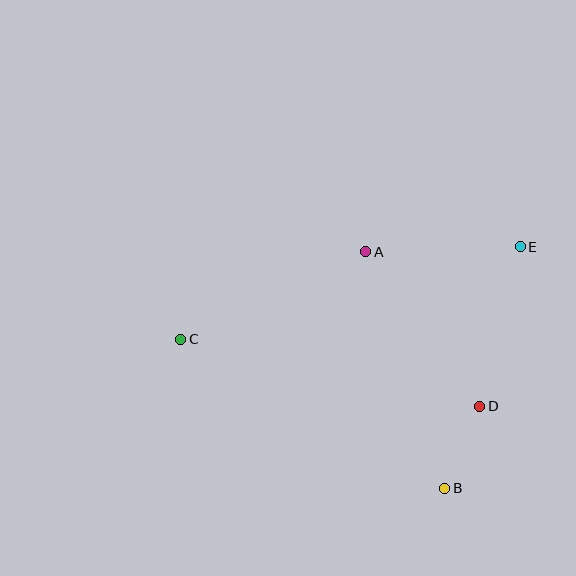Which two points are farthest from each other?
Points C and E are farthest from each other.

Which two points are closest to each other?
Points B and D are closest to each other.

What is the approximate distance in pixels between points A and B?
The distance between A and B is approximately 249 pixels.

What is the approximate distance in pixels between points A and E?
The distance between A and E is approximately 155 pixels.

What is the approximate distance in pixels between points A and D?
The distance between A and D is approximately 192 pixels.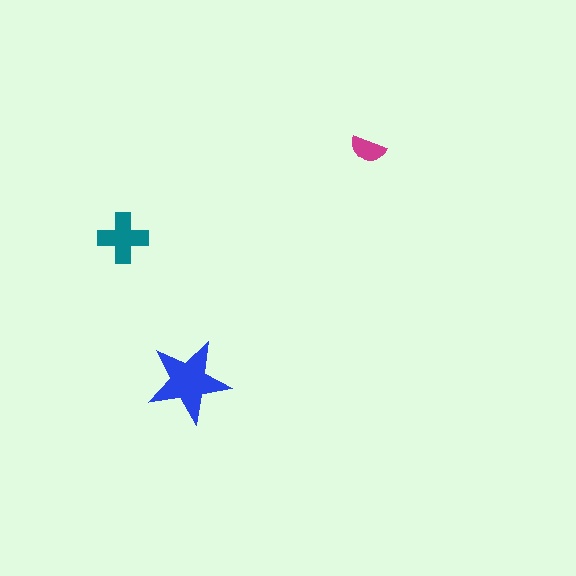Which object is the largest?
The blue star.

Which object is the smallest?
The magenta semicircle.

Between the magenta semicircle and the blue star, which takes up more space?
The blue star.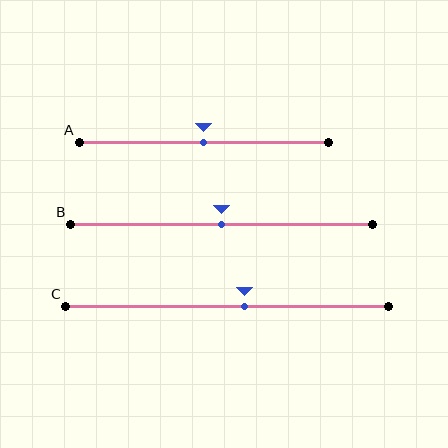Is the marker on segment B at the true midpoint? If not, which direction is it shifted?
Yes, the marker on segment B is at the true midpoint.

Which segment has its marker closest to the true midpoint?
Segment A has its marker closest to the true midpoint.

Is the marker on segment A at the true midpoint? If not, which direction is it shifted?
Yes, the marker on segment A is at the true midpoint.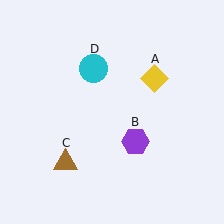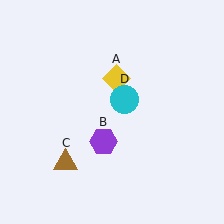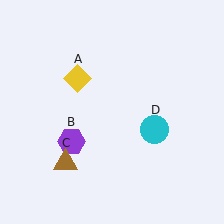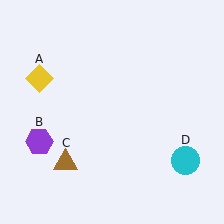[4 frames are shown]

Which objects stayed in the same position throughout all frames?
Brown triangle (object C) remained stationary.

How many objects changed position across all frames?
3 objects changed position: yellow diamond (object A), purple hexagon (object B), cyan circle (object D).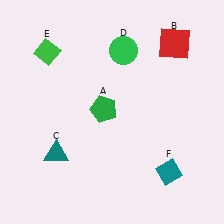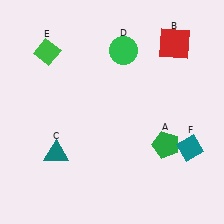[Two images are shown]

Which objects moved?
The objects that moved are: the green pentagon (A), the teal diamond (F).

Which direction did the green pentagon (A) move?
The green pentagon (A) moved right.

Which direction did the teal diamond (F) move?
The teal diamond (F) moved up.